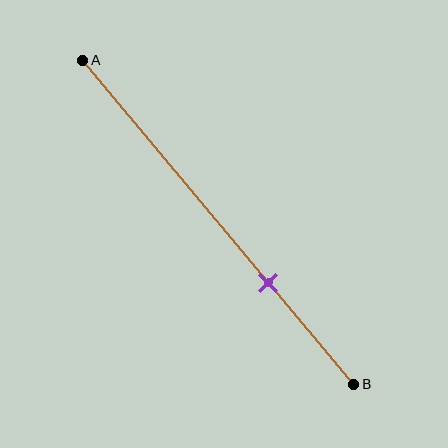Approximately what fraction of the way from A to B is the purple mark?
The purple mark is approximately 70% of the way from A to B.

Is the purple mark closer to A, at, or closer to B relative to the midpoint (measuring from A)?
The purple mark is closer to point B than the midpoint of segment AB.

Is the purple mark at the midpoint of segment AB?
No, the mark is at about 70% from A, not at the 50% midpoint.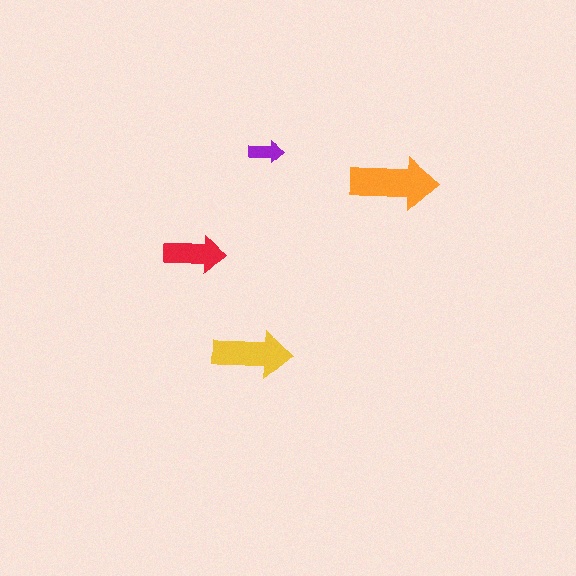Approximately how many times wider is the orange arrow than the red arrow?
About 1.5 times wider.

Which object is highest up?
The purple arrow is topmost.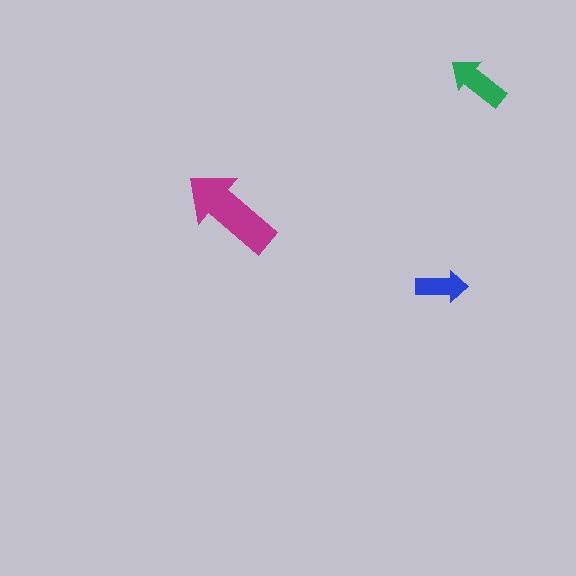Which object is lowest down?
The blue arrow is bottommost.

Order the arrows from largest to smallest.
the magenta one, the green one, the blue one.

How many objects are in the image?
There are 3 objects in the image.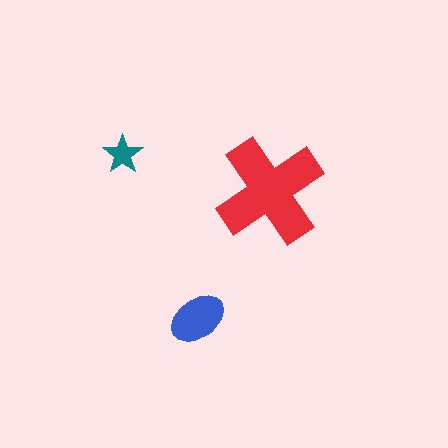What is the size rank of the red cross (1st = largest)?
1st.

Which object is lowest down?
The blue ellipse is bottommost.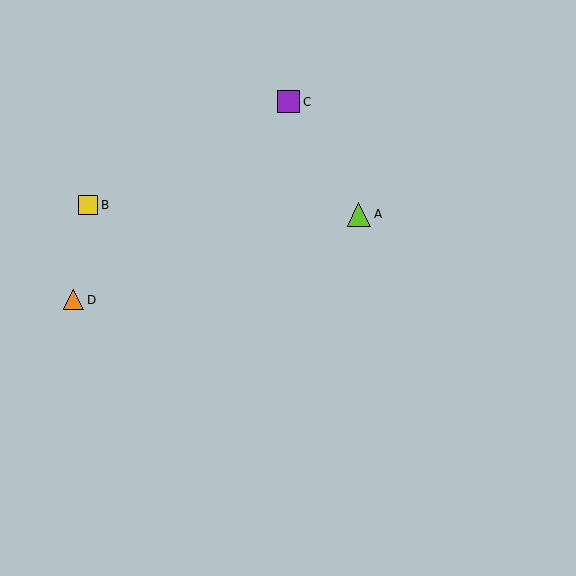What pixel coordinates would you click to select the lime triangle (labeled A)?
Click at (359, 214) to select the lime triangle A.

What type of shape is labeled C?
Shape C is a purple square.